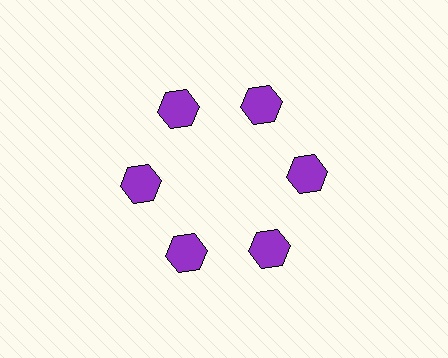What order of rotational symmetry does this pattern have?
This pattern has 6-fold rotational symmetry.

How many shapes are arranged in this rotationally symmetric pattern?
There are 6 shapes, arranged in 6 groups of 1.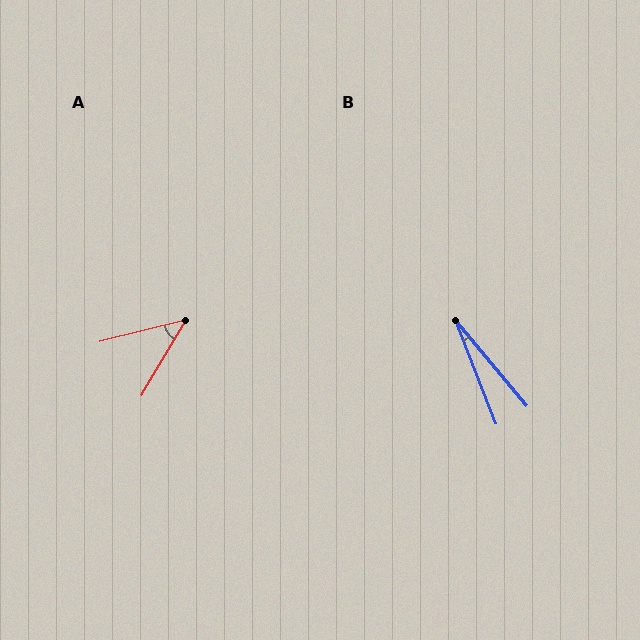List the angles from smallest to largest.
B (18°), A (46°).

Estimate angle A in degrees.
Approximately 46 degrees.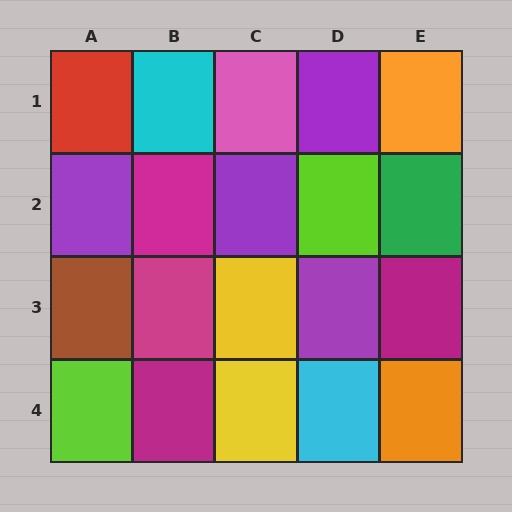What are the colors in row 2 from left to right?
Purple, magenta, purple, lime, green.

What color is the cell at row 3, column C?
Yellow.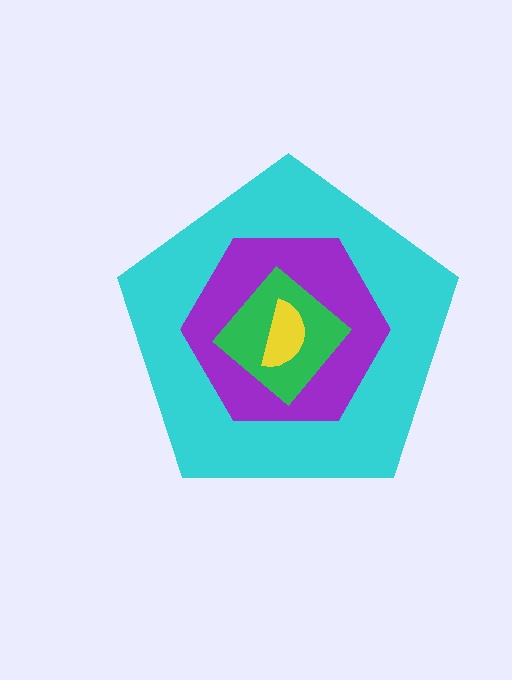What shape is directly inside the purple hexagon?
The green diamond.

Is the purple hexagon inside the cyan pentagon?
Yes.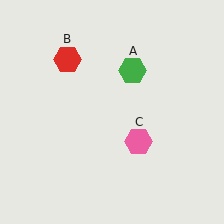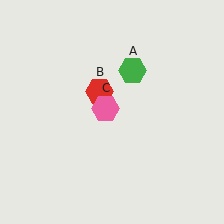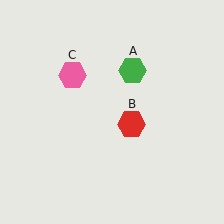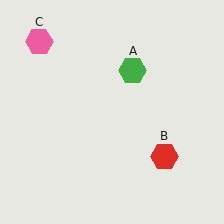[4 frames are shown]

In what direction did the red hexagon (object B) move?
The red hexagon (object B) moved down and to the right.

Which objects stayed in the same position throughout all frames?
Green hexagon (object A) remained stationary.